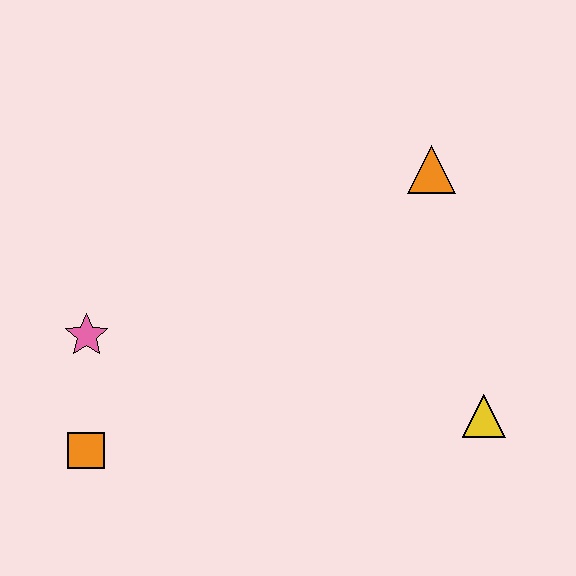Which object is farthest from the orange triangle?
The orange square is farthest from the orange triangle.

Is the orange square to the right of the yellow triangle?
No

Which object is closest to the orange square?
The pink star is closest to the orange square.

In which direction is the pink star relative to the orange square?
The pink star is above the orange square.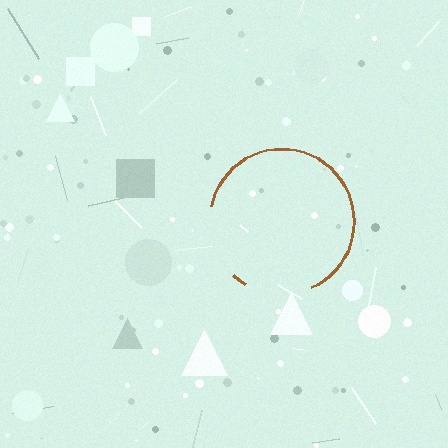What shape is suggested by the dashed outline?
The dashed outline suggests a circle.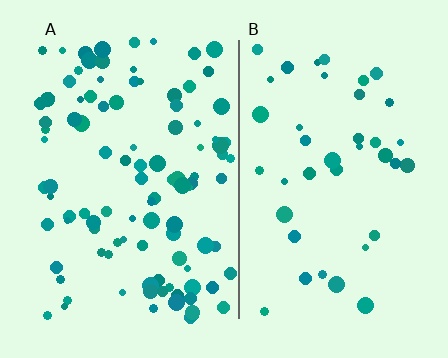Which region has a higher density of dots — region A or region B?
A (the left).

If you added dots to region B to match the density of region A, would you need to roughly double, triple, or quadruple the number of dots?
Approximately triple.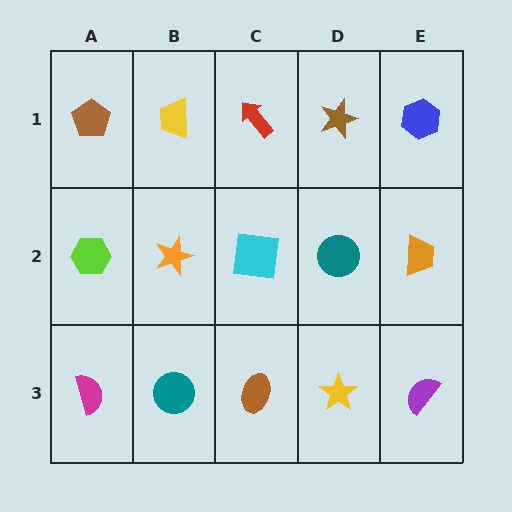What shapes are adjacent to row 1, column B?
An orange star (row 2, column B), a brown pentagon (row 1, column A), a red arrow (row 1, column C).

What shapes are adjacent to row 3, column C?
A cyan square (row 2, column C), a teal circle (row 3, column B), a yellow star (row 3, column D).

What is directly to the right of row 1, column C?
A brown star.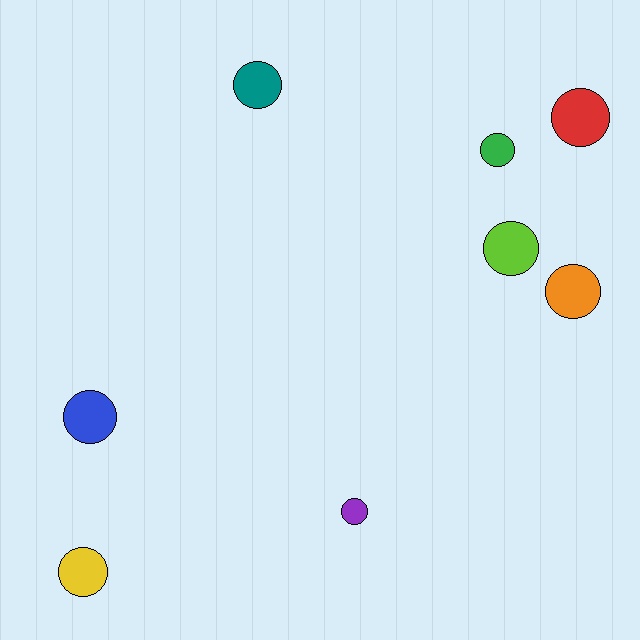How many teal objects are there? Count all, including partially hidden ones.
There is 1 teal object.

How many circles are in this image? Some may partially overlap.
There are 8 circles.